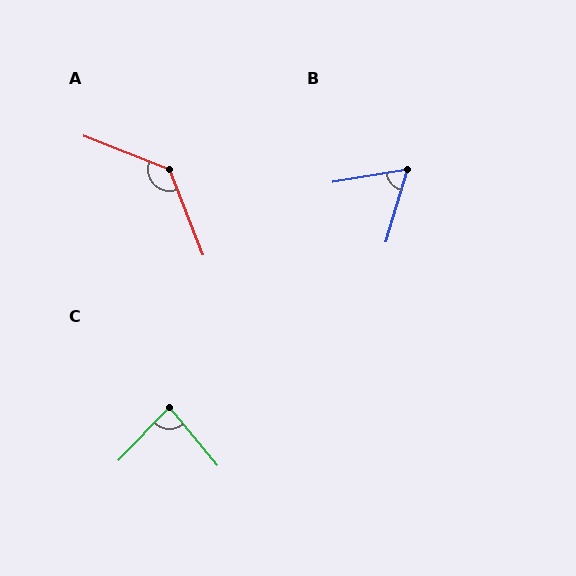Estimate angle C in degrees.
Approximately 83 degrees.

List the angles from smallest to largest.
B (64°), C (83°), A (132°).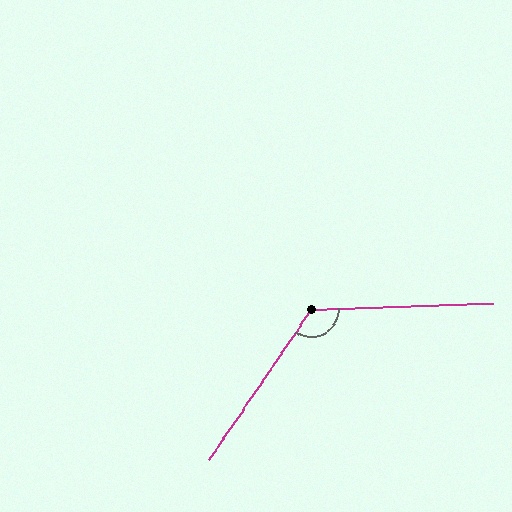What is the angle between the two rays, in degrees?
Approximately 126 degrees.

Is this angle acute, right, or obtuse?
It is obtuse.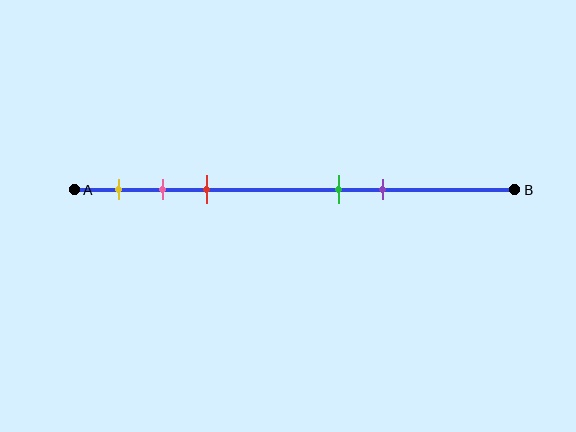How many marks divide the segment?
There are 5 marks dividing the segment.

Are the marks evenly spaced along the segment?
No, the marks are not evenly spaced.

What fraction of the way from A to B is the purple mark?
The purple mark is approximately 70% (0.7) of the way from A to B.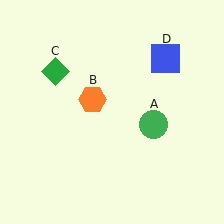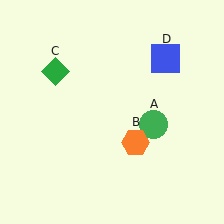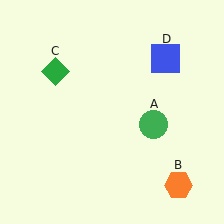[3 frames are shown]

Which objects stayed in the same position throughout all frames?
Green circle (object A) and green diamond (object C) and blue square (object D) remained stationary.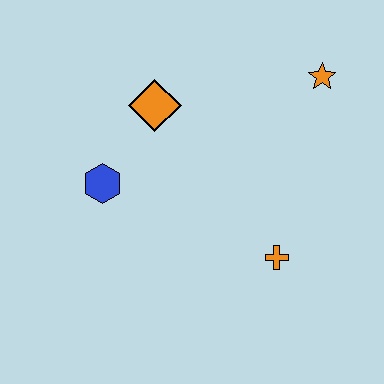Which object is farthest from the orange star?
The blue hexagon is farthest from the orange star.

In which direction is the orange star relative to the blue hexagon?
The orange star is to the right of the blue hexagon.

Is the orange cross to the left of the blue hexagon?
No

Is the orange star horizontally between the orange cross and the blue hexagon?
No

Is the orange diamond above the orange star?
No